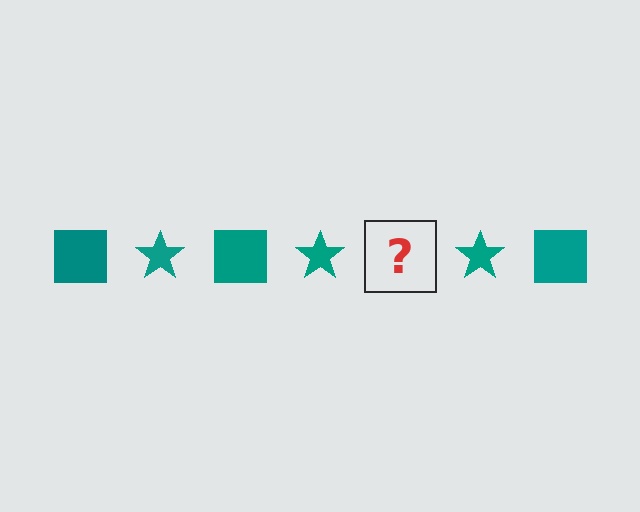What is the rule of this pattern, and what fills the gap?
The rule is that the pattern cycles through square, star shapes in teal. The gap should be filled with a teal square.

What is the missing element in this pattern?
The missing element is a teal square.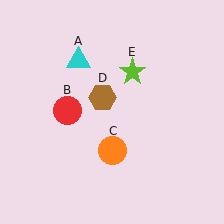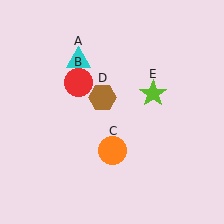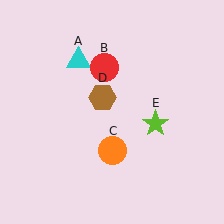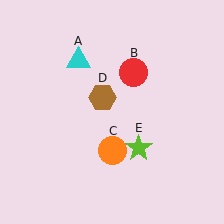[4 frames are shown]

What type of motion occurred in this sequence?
The red circle (object B), lime star (object E) rotated clockwise around the center of the scene.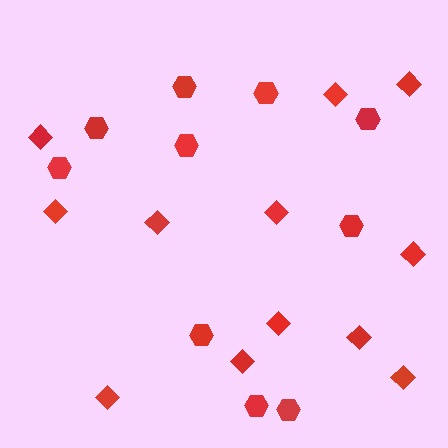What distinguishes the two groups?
There are 2 groups: one group of hexagons (10) and one group of diamonds (12).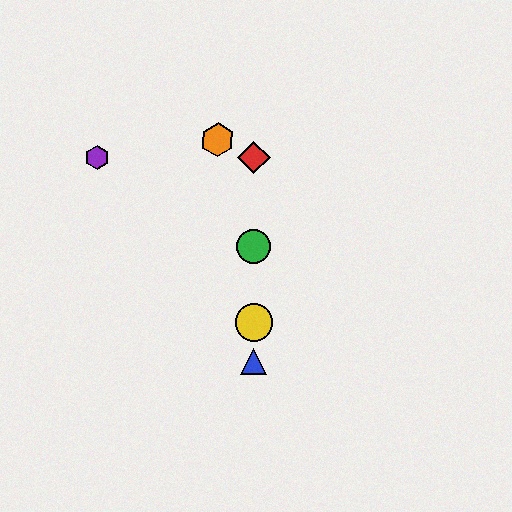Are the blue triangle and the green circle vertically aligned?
Yes, both are at x≈254.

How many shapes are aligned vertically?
4 shapes (the red diamond, the blue triangle, the green circle, the yellow circle) are aligned vertically.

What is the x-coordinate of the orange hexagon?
The orange hexagon is at x≈218.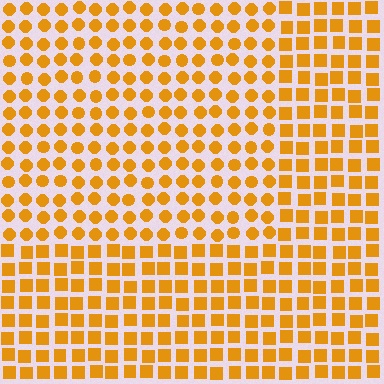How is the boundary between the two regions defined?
The boundary is defined by a change in element shape: circles inside vs. squares outside. All elements share the same color and spacing.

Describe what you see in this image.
The image is filled with small orange elements arranged in a uniform grid. A rectangle-shaped region contains circles, while the surrounding area contains squares. The boundary is defined purely by the change in element shape.